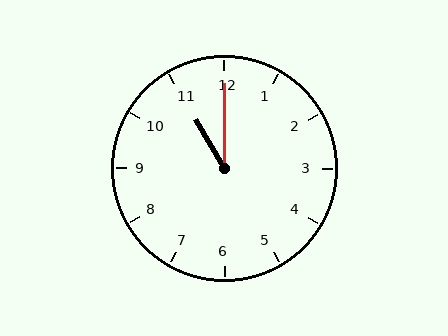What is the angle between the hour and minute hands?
Approximately 30 degrees.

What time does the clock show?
11:00.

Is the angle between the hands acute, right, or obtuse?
It is acute.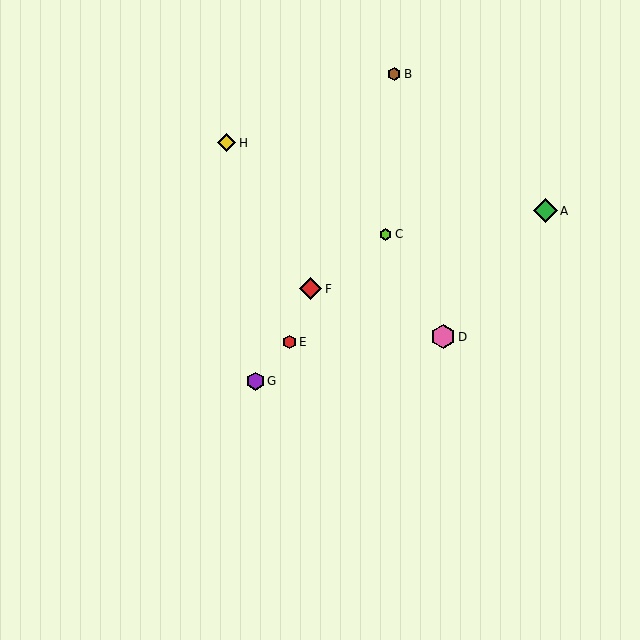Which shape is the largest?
The pink hexagon (labeled D) is the largest.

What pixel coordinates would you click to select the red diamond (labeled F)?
Click at (310, 289) to select the red diamond F.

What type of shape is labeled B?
Shape B is a brown hexagon.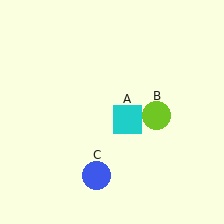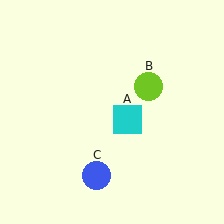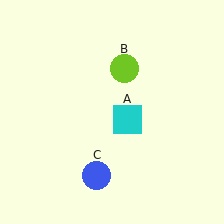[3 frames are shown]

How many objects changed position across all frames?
1 object changed position: lime circle (object B).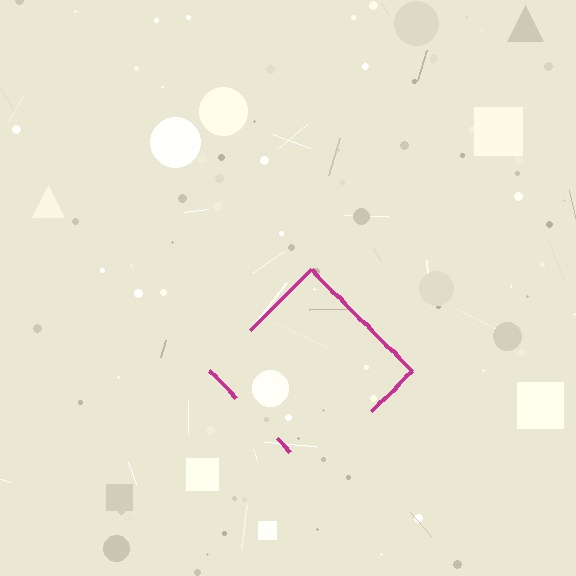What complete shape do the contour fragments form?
The contour fragments form a diamond.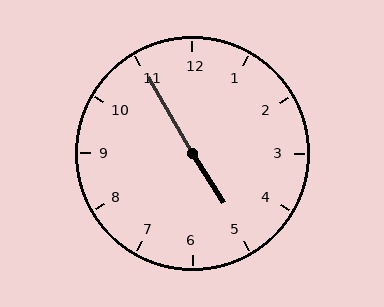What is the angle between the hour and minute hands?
Approximately 178 degrees.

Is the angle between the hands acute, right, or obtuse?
It is obtuse.